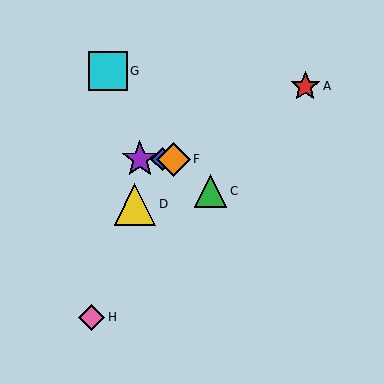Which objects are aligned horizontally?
Objects B, E, F are aligned horizontally.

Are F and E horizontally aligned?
Yes, both are at y≈159.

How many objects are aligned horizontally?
3 objects (B, E, F) are aligned horizontally.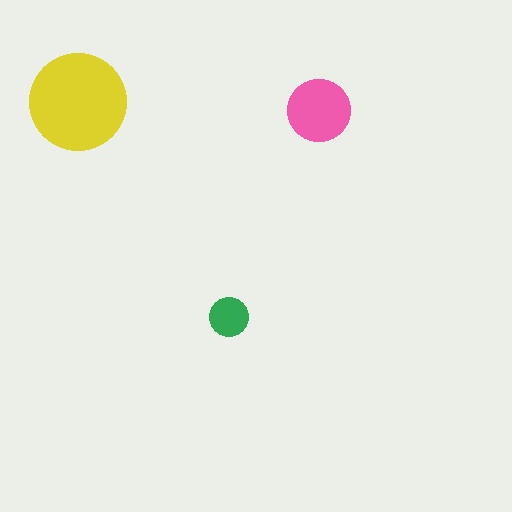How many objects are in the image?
There are 3 objects in the image.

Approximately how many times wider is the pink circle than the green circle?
About 1.5 times wider.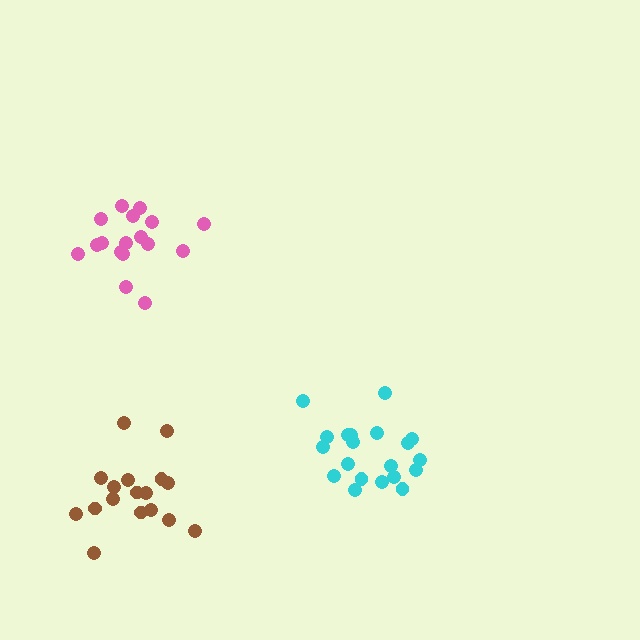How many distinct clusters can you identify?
There are 3 distinct clusters.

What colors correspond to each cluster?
The clusters are colored: cyan, pink, brown.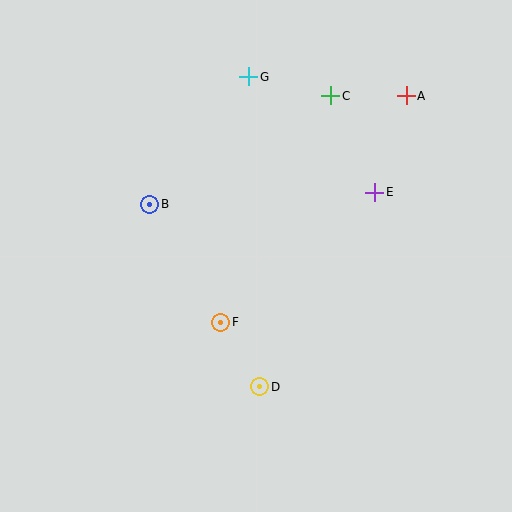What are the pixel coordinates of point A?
Point A is at (406, 96).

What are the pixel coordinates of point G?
Point G is at (249, 77).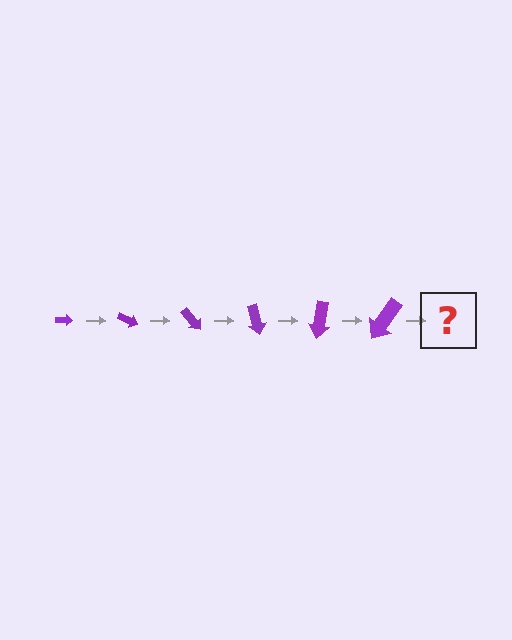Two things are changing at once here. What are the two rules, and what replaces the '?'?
The two rules are that the arrow grows larger each step and it rotates 25 degrees each step. The '?' should be an arrow, larger than the previous one and rotated 150 degrees from the start.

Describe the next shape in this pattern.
It should be an arrow, larger than the previous one and rotated 150 degrees from the start.